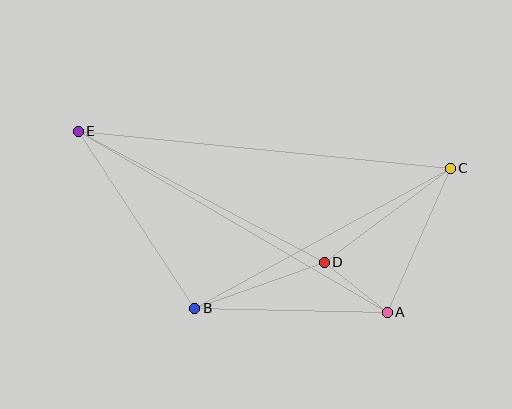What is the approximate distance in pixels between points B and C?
The distance between B and C is approximately 291 pixels.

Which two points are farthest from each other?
Points C and E are farthest from each other.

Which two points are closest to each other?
Points A and D are closest to each other.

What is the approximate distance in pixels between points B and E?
The distance between B and E is approximately 212 pixels.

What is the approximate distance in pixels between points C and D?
The distance between C and D is approximately 157 pixels.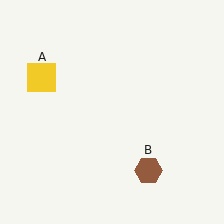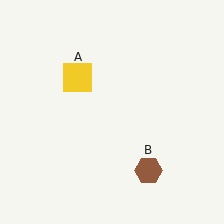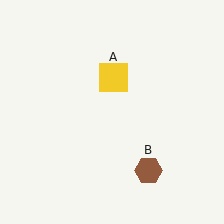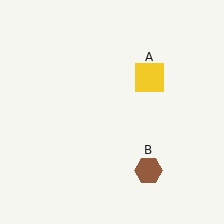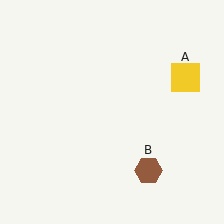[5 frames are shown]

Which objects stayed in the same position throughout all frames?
Brown hexagon (object B) remained stationary.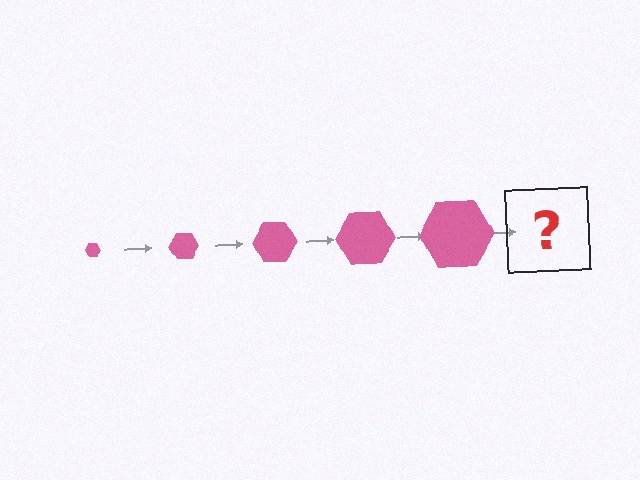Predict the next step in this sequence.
The next step is a pink hexagon, larger than the previous one.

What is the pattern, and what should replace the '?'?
The pattern is that the hexagon gets progressively larger each step. The '?' should be a pink hexagon, larger than the previous one.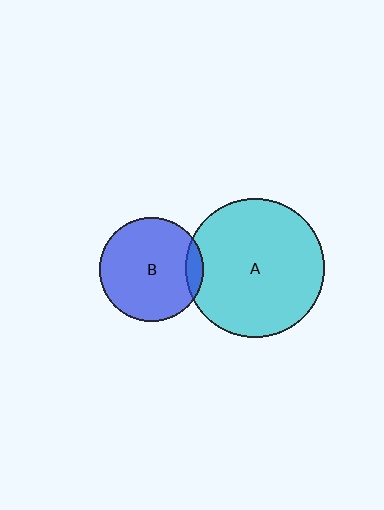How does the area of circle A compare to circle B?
Approximately 1.8 times.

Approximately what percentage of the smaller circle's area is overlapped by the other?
Approximately 10%.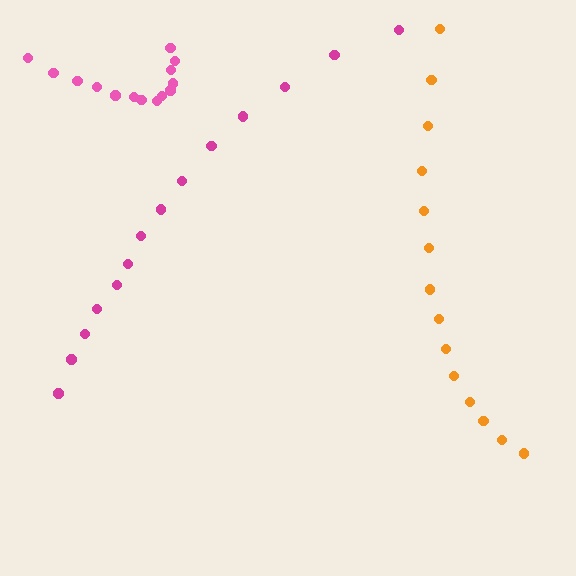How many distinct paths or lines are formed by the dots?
There are 3 distinct paths.